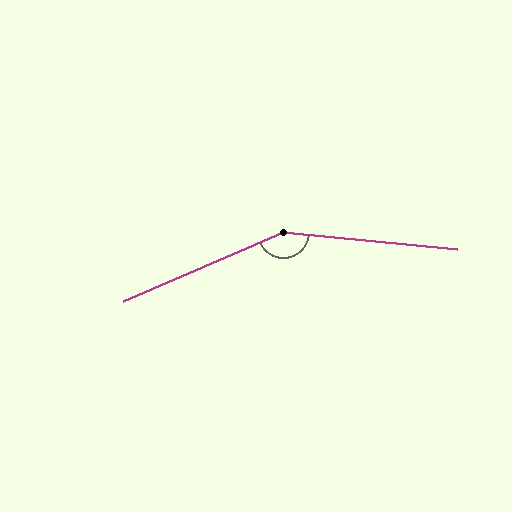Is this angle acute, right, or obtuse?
It is obtuse.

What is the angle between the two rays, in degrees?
Approximately 151 degrees.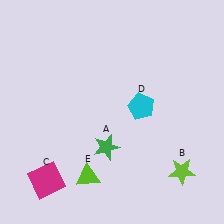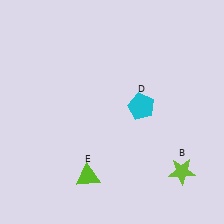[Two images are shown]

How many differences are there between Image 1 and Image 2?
There are 2 differences between the two images.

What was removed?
The green star (A), the magenta square (C) were removed in Image 2.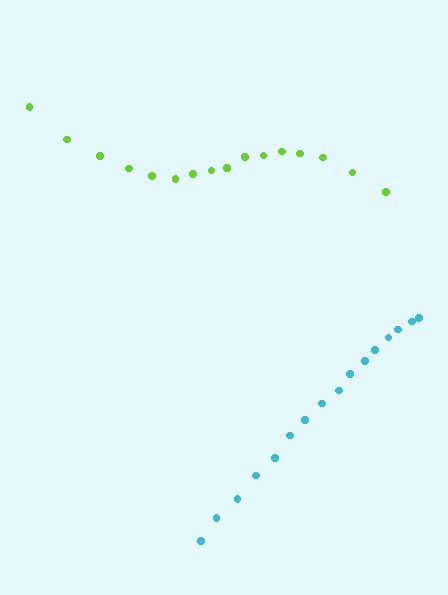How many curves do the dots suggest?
There are 2 distinct paths.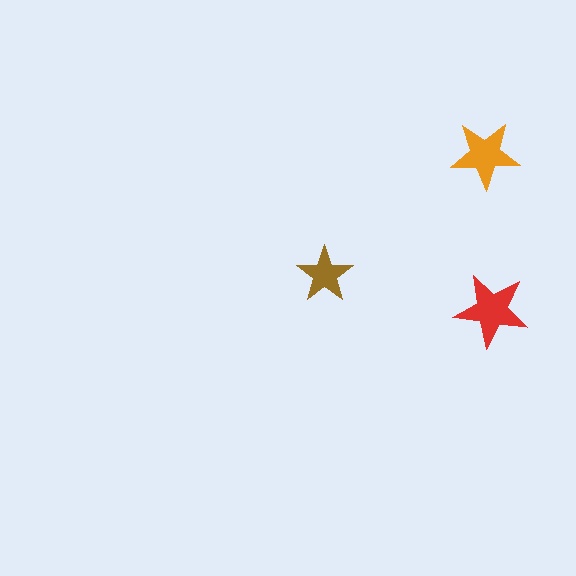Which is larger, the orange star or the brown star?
The orange one.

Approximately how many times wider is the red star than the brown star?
About 1.5 times wider.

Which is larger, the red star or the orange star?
The red one.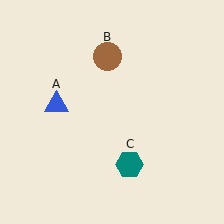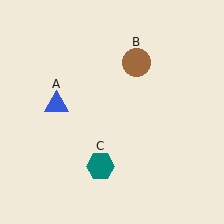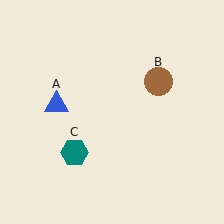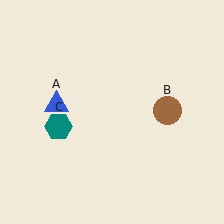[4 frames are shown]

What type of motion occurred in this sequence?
The brown circle (object B), teal hexagon (object C) rotated clockwise around the center of the scene.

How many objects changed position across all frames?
2 objects changed position: brown circle (object B), teal hexagon (object C).